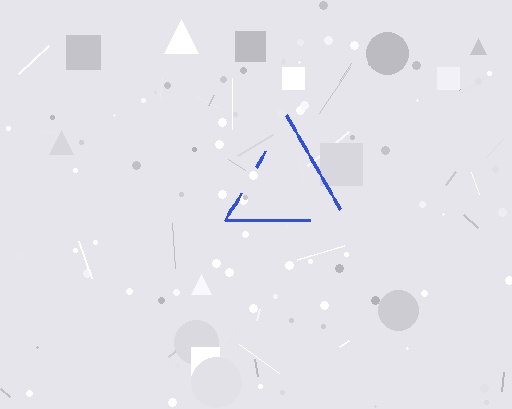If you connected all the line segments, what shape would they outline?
They would outline a triangle.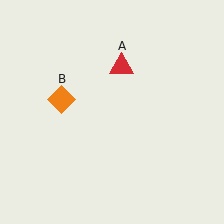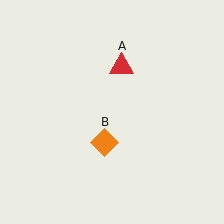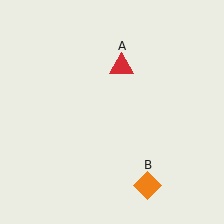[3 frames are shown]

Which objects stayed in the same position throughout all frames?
Red triangle (object A) remained stationary.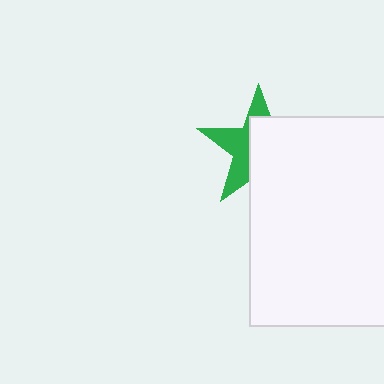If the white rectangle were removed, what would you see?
You would see the complete green star.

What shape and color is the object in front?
The object in front is a white rectangle.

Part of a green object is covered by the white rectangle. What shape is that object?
It is a star.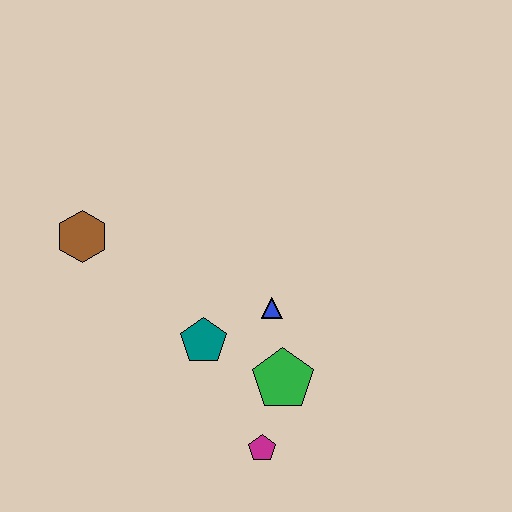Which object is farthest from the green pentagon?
The brown hexagon is farthest from the green pentagon.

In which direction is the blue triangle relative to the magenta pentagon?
The blue triangle is above the magenta pentagon.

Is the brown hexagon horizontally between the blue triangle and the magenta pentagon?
No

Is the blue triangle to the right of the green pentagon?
No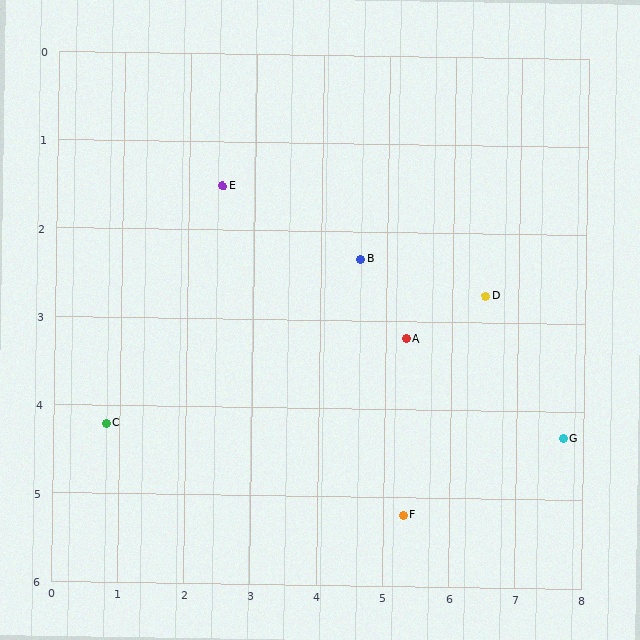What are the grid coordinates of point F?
Point F is at approximately (5.3, 5.2).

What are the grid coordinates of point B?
Point B is at approximately (4.6, 2.3).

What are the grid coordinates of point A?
Point A is at approximately (5.3, 3.2).